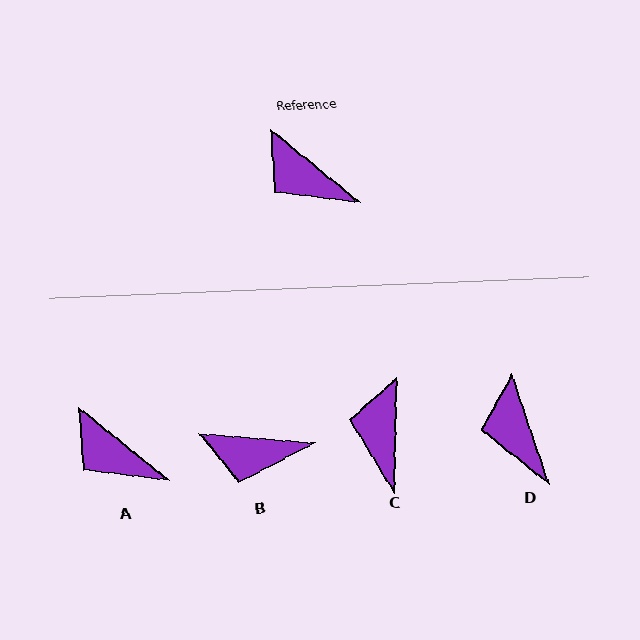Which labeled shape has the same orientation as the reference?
A.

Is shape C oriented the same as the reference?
No, it is off by about 52 degrees.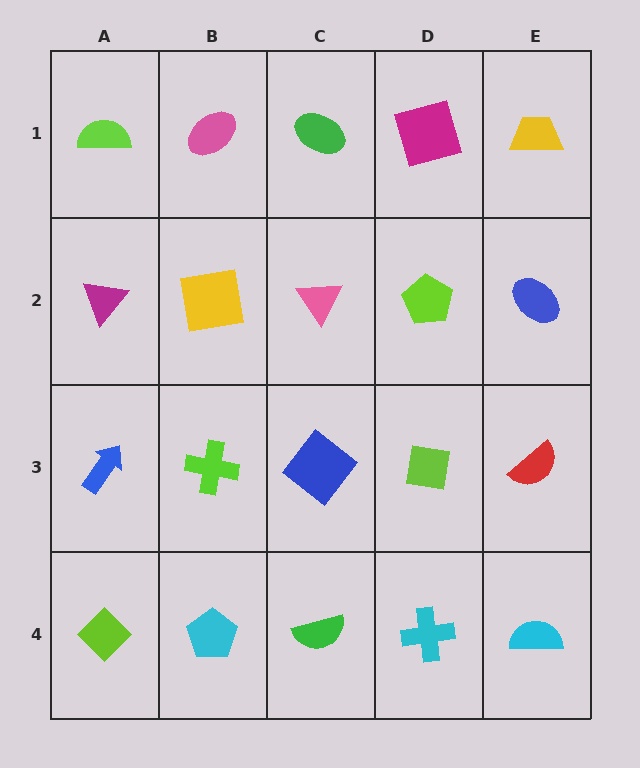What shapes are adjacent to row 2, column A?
A lime semicircle (row 1, column A), a blue arrow (row 3, column A), a yellow square (row 2, column B).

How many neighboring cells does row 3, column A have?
3.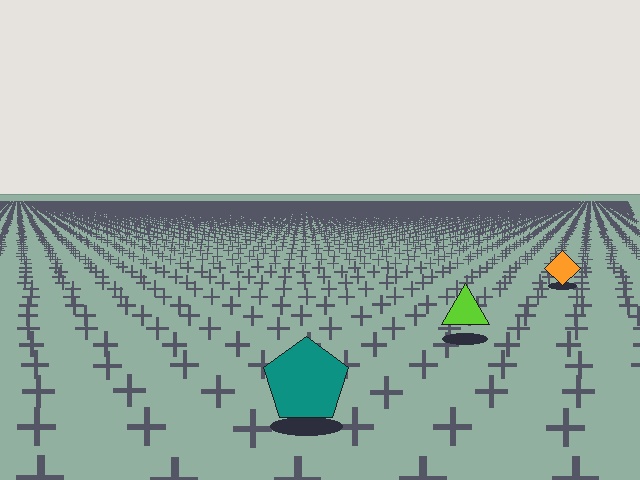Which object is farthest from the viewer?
The orange diamond is farthest from the viewer. It appears smaller and the ground texture around it is denser.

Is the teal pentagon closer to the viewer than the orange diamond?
Yes. The teal pentagon is closer — you can tell from the texture gradient: the ground texture is coarser near it.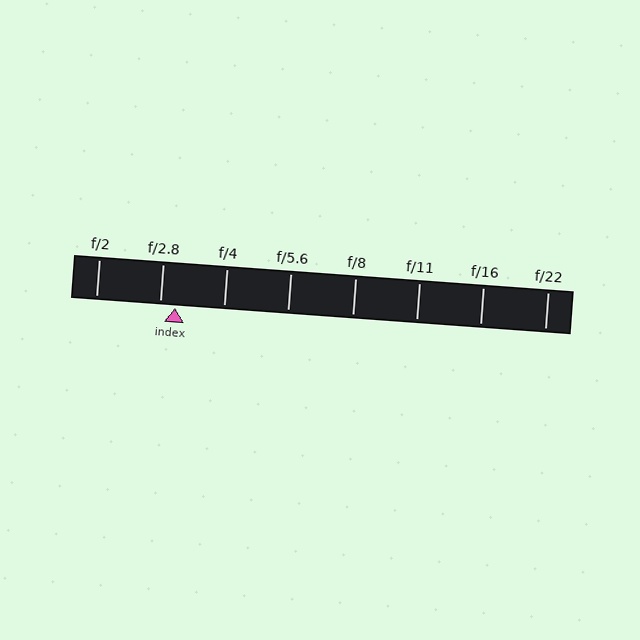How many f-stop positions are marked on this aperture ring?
There are 8 f-stop positions marked.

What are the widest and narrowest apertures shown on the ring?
The widest aperture shown is f/2 and the narrowest is f/22.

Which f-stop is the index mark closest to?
The index mark is closest to f/2.8.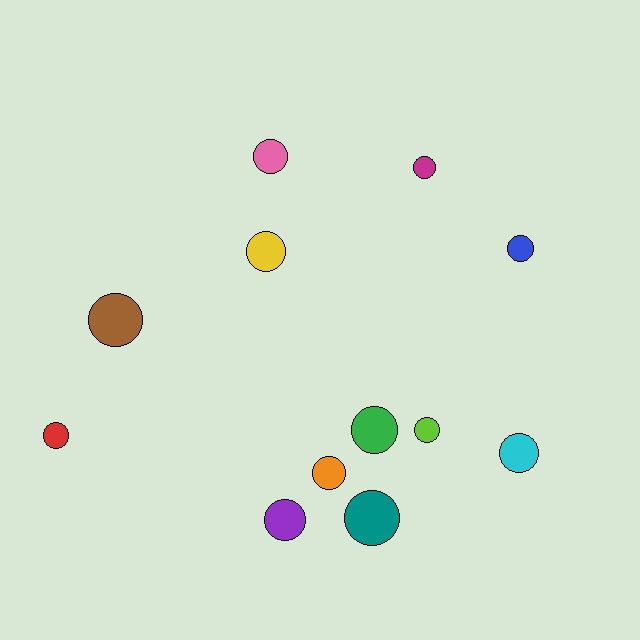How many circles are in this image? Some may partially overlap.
There are 12 circles.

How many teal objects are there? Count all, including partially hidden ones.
There is 1 teal object.